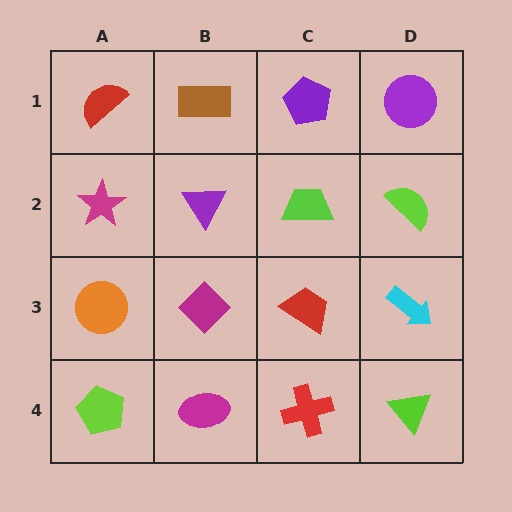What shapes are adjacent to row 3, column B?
A purple triangle (row 2, column B), a magenta ellipse (row 4, column B), an orange circle (row 3, column A), a red trapezoid (row 3, column C).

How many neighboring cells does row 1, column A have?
2.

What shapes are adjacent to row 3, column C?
A lime trapezoid (row 2, column C), a red cross (row 4, column C), a magenta diamond (row 3, column B), a cyan arrow (row 3, column D).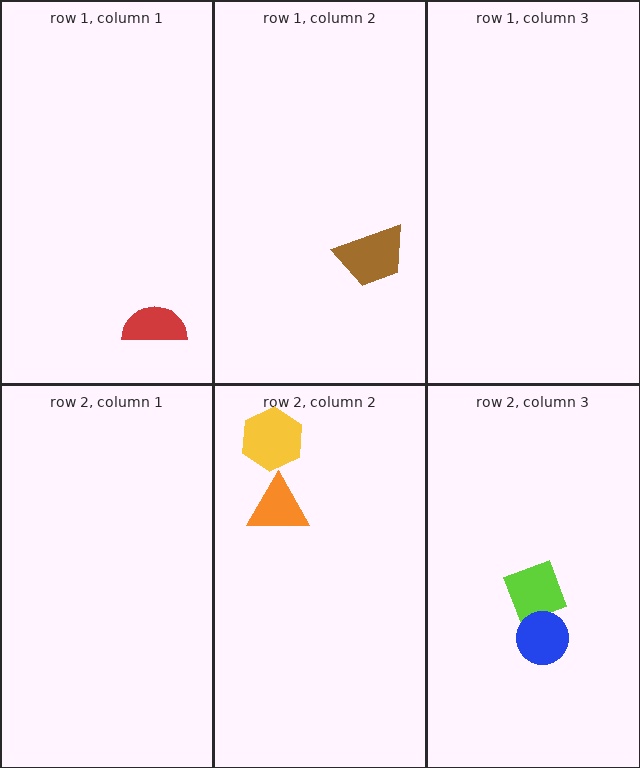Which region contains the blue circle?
The row 2, column 3 region.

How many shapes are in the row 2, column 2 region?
2.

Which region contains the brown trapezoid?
The row 1, column 2 region.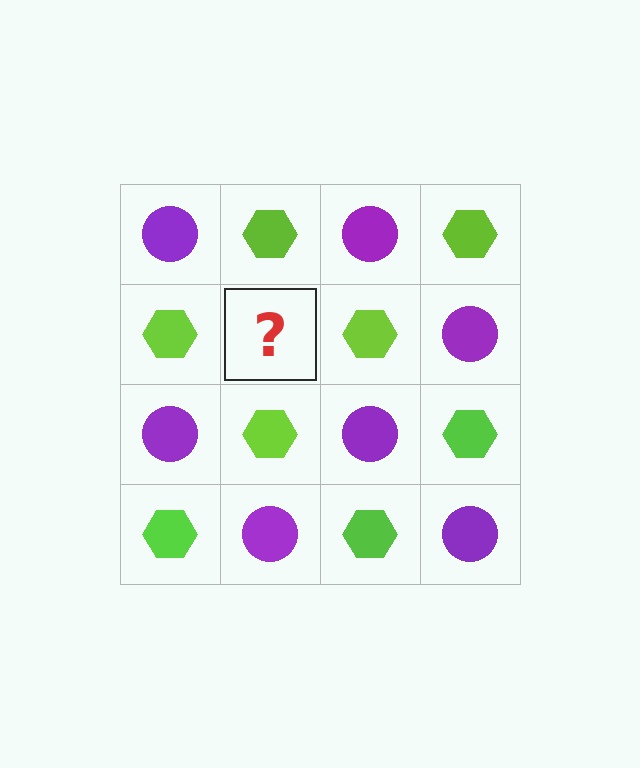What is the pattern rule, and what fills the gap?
The rule is that it alternates purple circle and lime hexagon in a checkerboard pattern. The gap should be filled with a purple circle.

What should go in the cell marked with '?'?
The missing cell should contain a purple circle.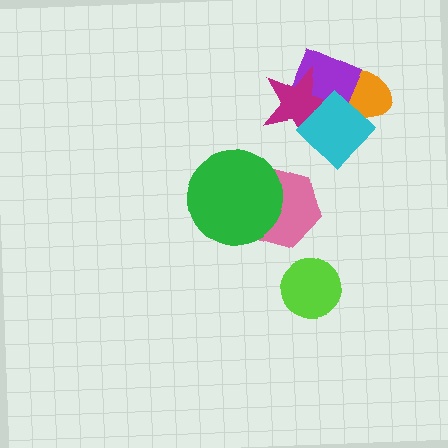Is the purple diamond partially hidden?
Yes, it is partially covered by another shape.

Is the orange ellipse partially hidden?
Yes, it is partially covered by another shape.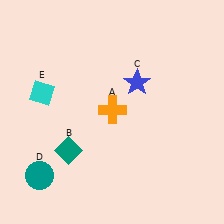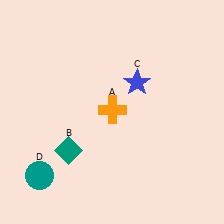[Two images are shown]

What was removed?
The cyan diamond (E) was removed in Image 2.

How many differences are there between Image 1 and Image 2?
There is 1 difference between the two images.